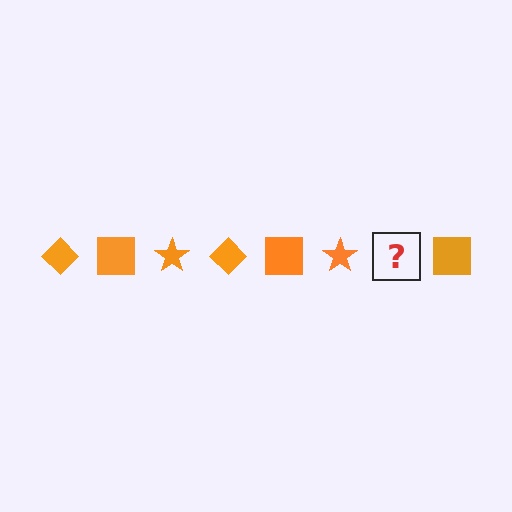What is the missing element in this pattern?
The missing element is an orange diamond.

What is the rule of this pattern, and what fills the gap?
The rule is that the pattern cycles through diamond, square, star shapes in orange. The gap should be filled with an orange diamond.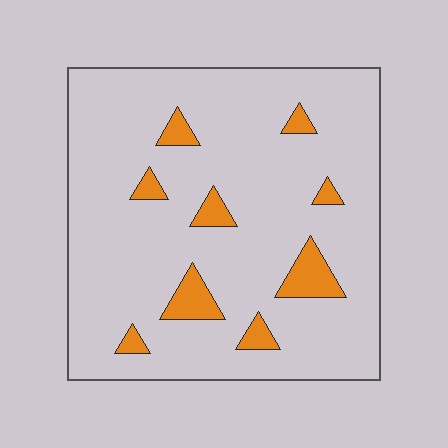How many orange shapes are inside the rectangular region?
9.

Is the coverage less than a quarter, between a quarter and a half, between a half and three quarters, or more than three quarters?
Less than a quarter.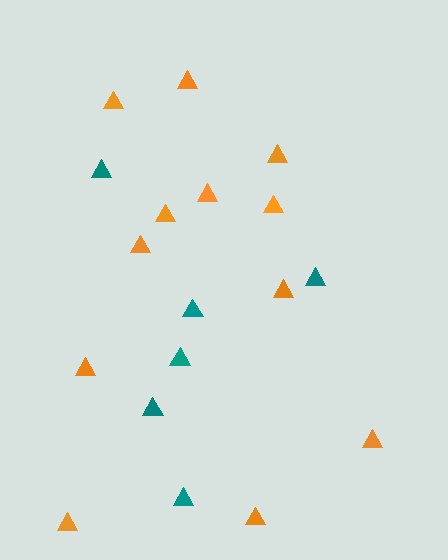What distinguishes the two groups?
There are 2 groups: one group of orange triangles (12) and one group of teal triangles (6).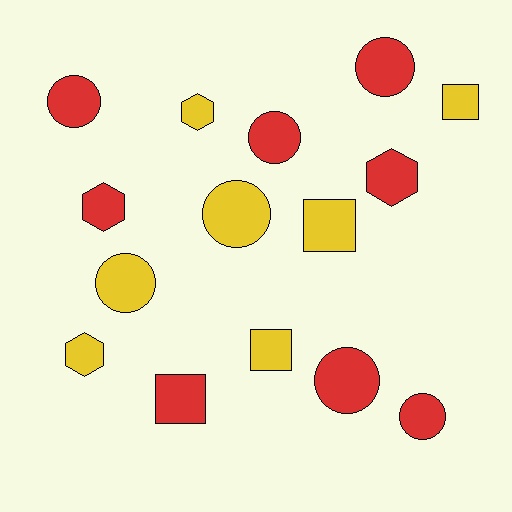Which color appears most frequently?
Red, with 8 objects.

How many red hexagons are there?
There are 2 red hexagons.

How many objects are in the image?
There are 15 objects.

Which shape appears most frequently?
Circle, with 7 objects.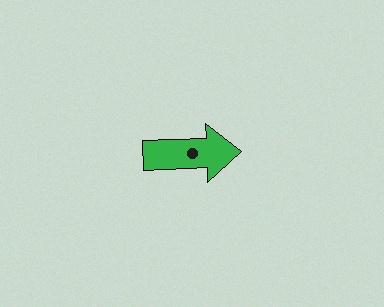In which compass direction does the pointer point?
East.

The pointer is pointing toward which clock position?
Roughly 3 o'clock.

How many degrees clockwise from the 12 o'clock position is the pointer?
Approximately 88 degrees.